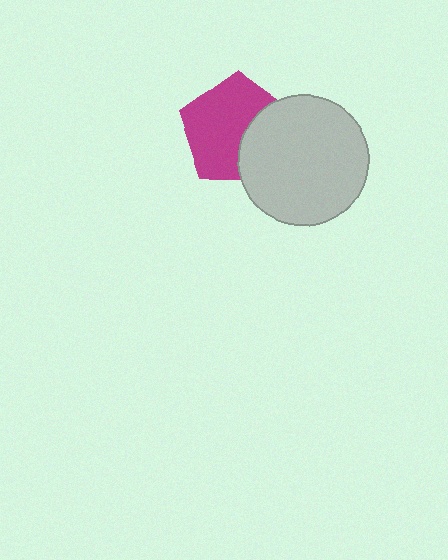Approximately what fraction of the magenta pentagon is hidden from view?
Roughly 34% of the magenta pentagon is hidden behind the light gray circle.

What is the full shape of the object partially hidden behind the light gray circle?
The partially hidden object is a magenta pentagon.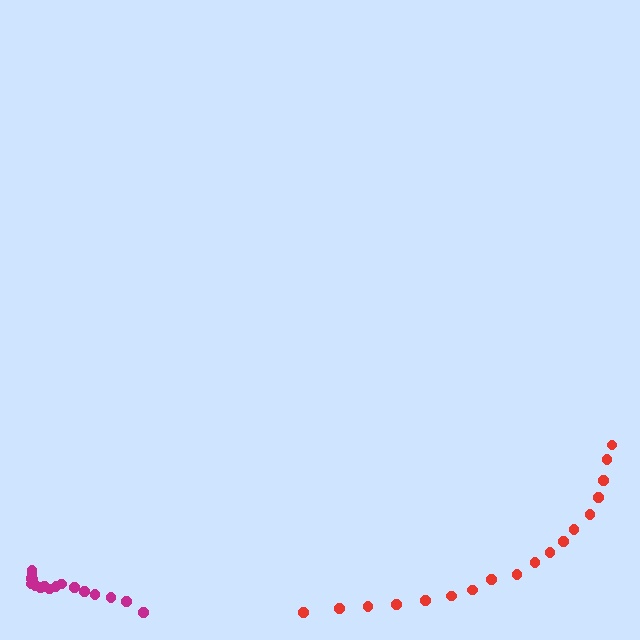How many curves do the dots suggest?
There are 2 distinct paths.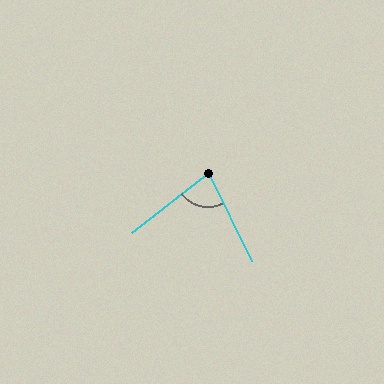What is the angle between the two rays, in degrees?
Approximately 79 degrees.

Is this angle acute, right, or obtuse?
It is acute.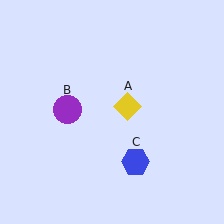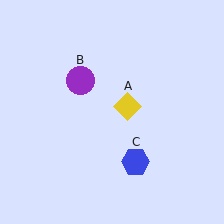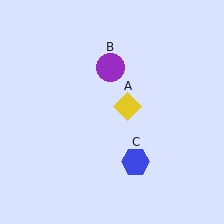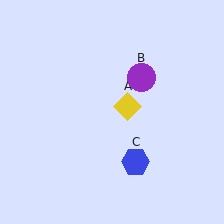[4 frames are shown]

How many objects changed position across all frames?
1 object changed position: purple circle (object B).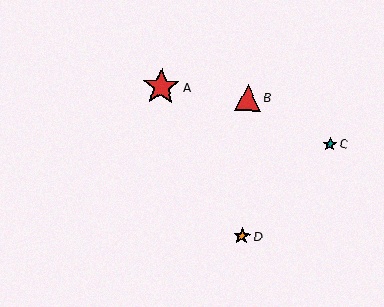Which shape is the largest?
The red star (labeled A) is the largest.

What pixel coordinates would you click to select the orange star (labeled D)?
Click at (242, 236) to select the orange star D.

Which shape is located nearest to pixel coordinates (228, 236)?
The orange star (labeled D) at (242, 236) is nearest to that location.